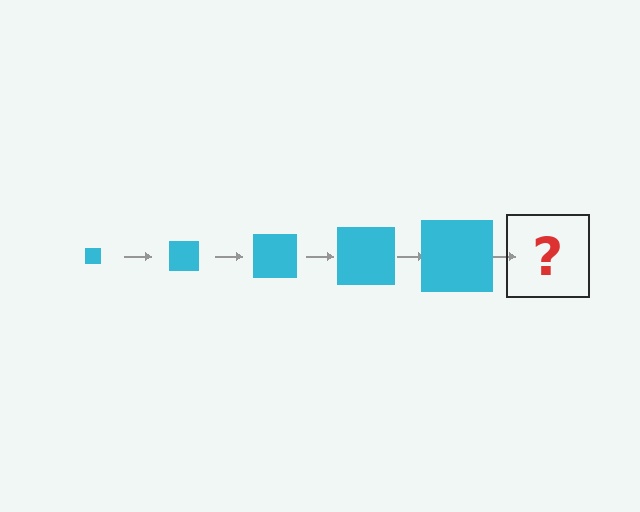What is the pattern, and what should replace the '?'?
The pattern is that the square gets progressively larger each step. The '?' should be a cyan square, larger than the previous one.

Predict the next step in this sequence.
The next step is a cyan square, larger than the previous one.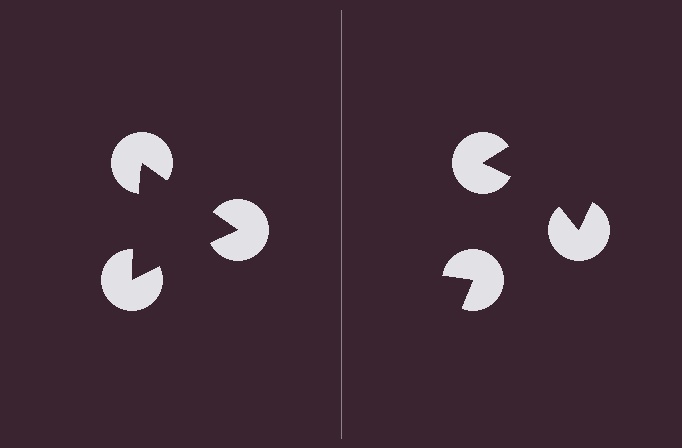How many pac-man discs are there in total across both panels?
6 — 3 on each side.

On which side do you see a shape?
An illusory triangle appears on the left side. On the right side the wedge cuts are rotated, so no coherent shape forms.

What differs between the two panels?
The pac-man discs are positioned identically on both sides; only the wedge orientations differ. On the left they align to a triangle; on the right they are misaligned.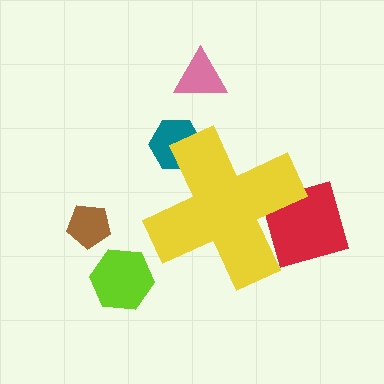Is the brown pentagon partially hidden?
No, the brown pentagon is fully visible.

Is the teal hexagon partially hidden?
Yes, the teal hexagon is partially hidden behind the yellow cross.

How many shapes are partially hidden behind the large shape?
2 shapes are partially hidden.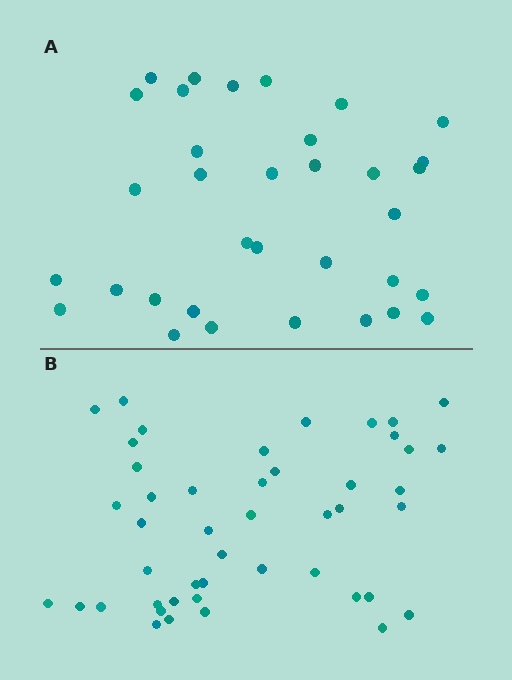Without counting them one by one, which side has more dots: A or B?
Region B (the bottom region) has more dots.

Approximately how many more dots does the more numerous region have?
Region B has roughly 12 or so more dots than region A.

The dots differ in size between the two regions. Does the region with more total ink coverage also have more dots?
No. Region A has more total ink coverage because its dots are larger, but region B actually contains more individual dots. Total area can be misleading — the number of items is what matters here.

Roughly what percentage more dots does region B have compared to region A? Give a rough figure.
About 35% more.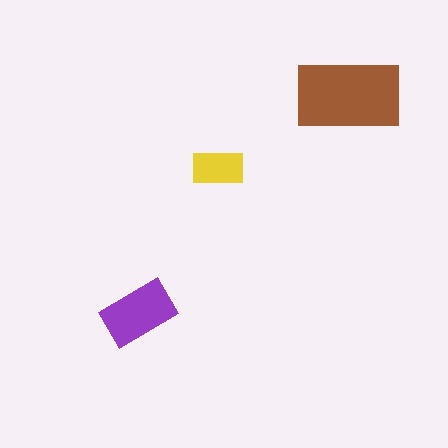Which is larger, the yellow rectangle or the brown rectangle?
The brown one.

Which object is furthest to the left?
The purple rectangle is leftmost.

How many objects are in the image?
There are 3 objects in the image.